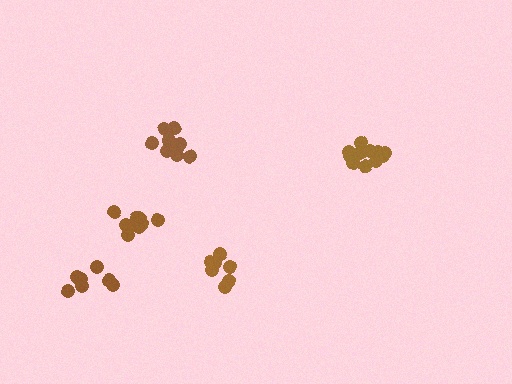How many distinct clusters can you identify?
There are 5 distinct clusters.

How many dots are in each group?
Group 1: 9 dots, Group 2: 13 dots, Group 3: 10 dots, Group 4: 7 dots, Group 5: 8 dots (47 total).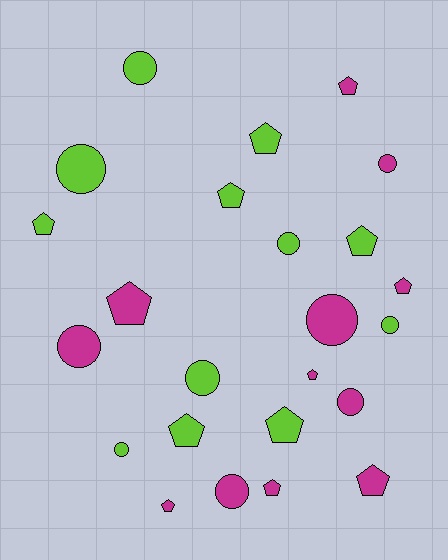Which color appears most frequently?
Magenta, with 12 objects.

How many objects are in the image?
There are 24 objects.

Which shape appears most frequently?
Pentagon, with 13 objects.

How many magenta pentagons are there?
There are 7 magenta pentagons.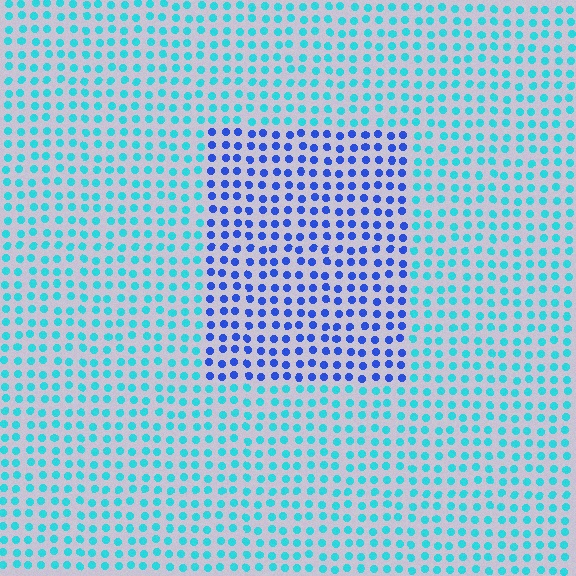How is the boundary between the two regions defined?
The boundary is defined purely by a slight shift in hue (about 46 degrees). Spacing, size, and orientation are identical on both sides.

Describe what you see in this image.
The image is filled with small cyan elements in a uniform arrangement. A rectangle-shaped region is visible where the elements are tinted to a slightly different hue, forming a subtle color boundary.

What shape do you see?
I see a rectangle.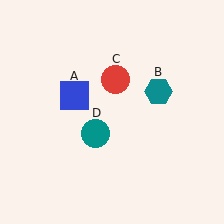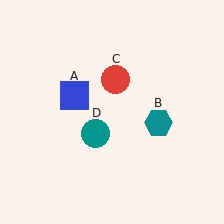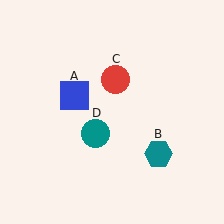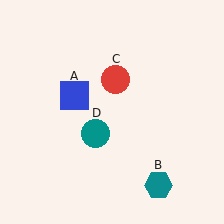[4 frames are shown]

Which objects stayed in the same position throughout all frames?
Blue square (object A) and red circle (object C) and teal circle (object D) remained stationary.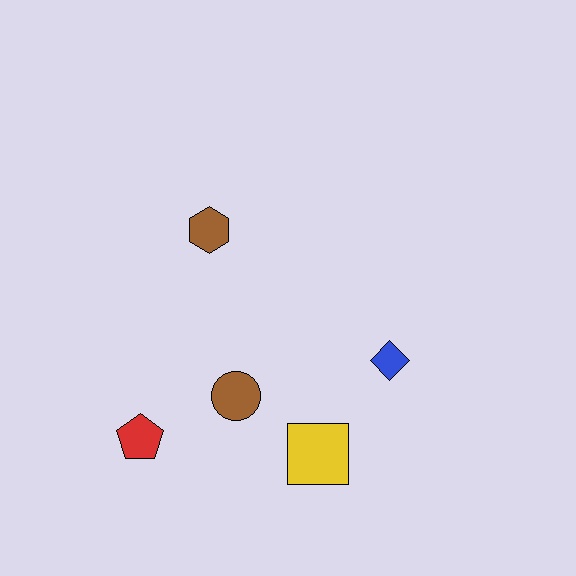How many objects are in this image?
There are 5 objects.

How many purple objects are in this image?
There are no purple objects.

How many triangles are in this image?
There are no triangles.